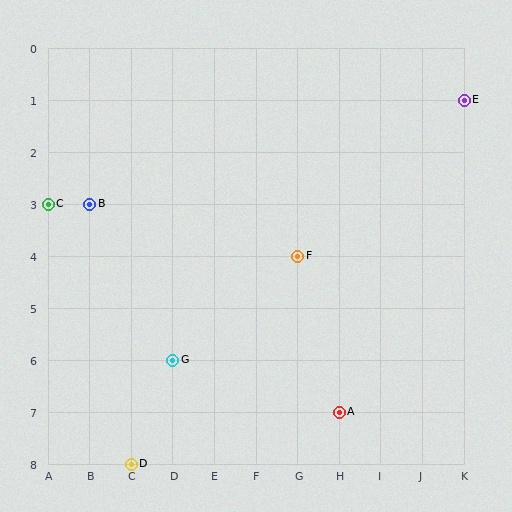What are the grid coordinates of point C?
Point C is at grid coordinates (A, 3).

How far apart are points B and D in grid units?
Points B and D are 1 column and 5 rows apart (about 5.1 grid units diagonally).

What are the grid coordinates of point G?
Point G is at grid coordinates (D, 6).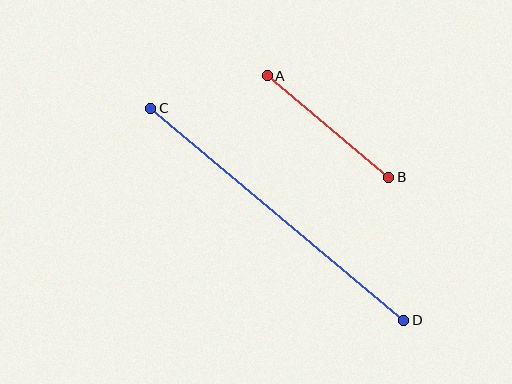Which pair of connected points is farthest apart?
Points C and D are farthest apart.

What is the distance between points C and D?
The distance is approximately 330 pixels.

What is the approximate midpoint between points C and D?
The midpoint is at approximately (277, 214) pixels.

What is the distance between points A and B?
The distance is approximately 158 pixels.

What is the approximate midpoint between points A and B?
The midpoint is at approximately (328, 127) pixels.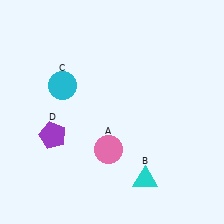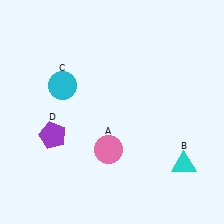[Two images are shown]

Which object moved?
The cyan triangle (B) moved right.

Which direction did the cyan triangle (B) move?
The cyan triangle (B) moved right.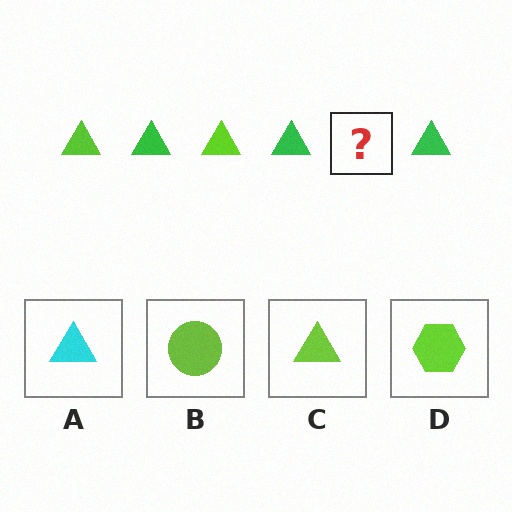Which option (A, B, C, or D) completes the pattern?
C.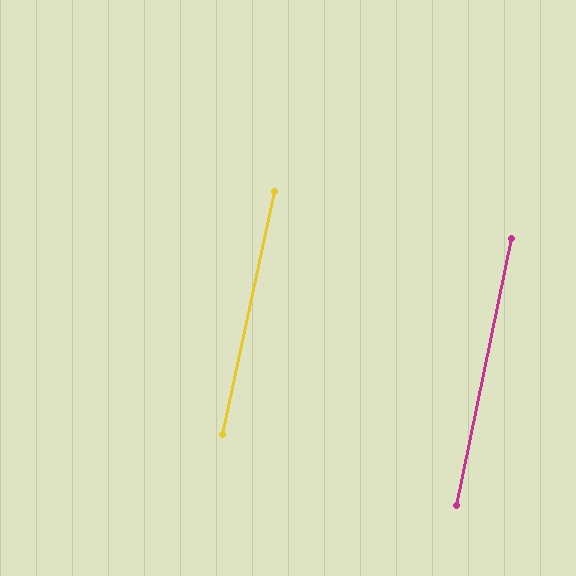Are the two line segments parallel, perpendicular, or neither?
Parallel — their directions differ by only 0.5°.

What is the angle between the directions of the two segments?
Approximately 0 degrees.